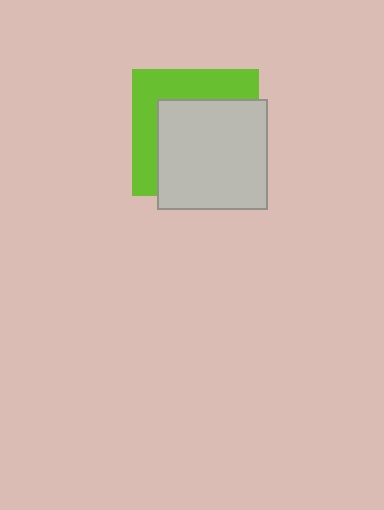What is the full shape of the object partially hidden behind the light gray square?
The partially hidden object is a lime square.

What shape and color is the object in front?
The object in front is a light gray square.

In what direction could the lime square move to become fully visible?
The lime square could move toward the upper-left. That would shift it out from behind the light gray square entirely.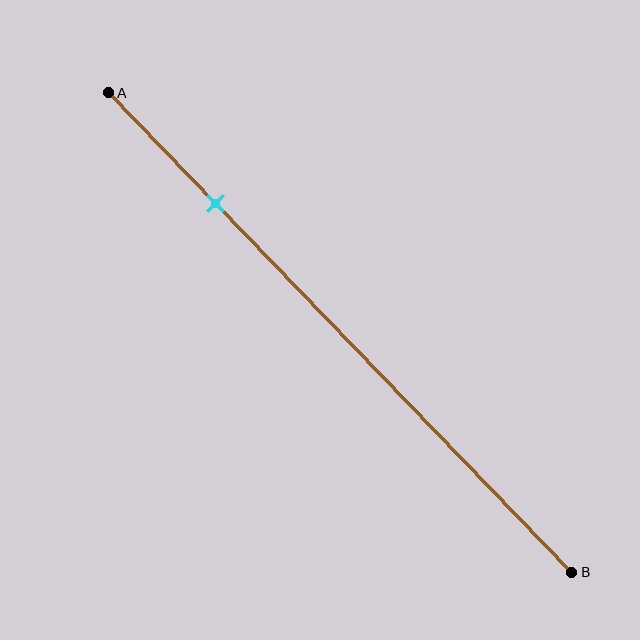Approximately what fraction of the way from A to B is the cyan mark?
The cyan mark is approximately 25% of the way from A to B.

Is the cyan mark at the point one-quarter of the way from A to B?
Yes, the mark is approximately at the one-quarter point.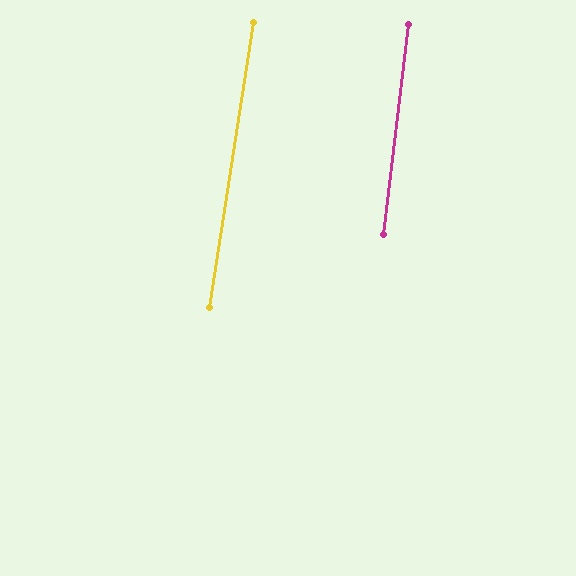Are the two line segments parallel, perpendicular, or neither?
Parallel — their directions differ by only 1.9°.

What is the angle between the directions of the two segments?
Approximately 2 degrees.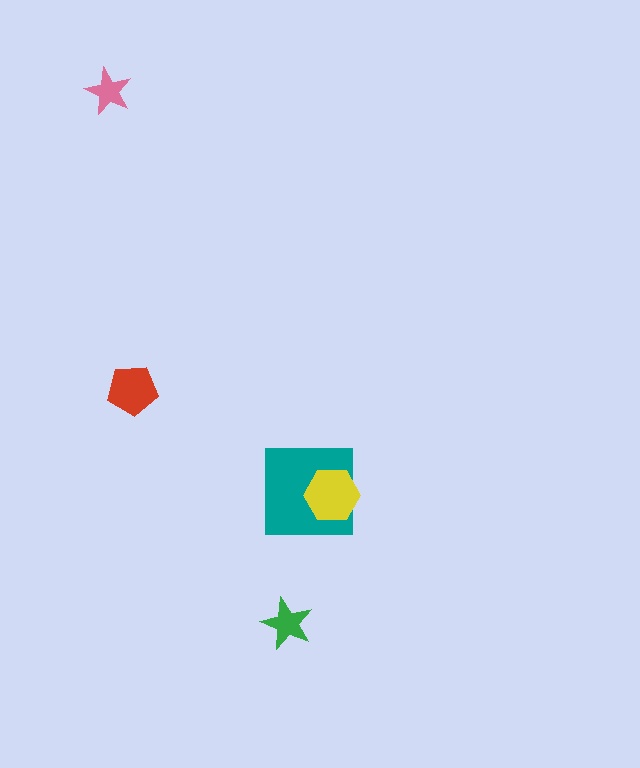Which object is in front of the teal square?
The yellow hexagon is in front of the teal square.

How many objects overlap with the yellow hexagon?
1 object overlaps with the yellow hexagon.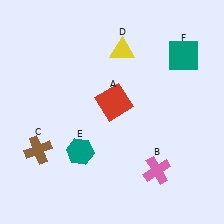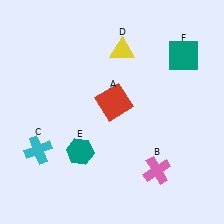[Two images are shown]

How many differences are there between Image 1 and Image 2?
There is 1 difference between the two images.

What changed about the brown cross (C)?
In Image 1, C is brown. In Image 2, it changed to cyan.